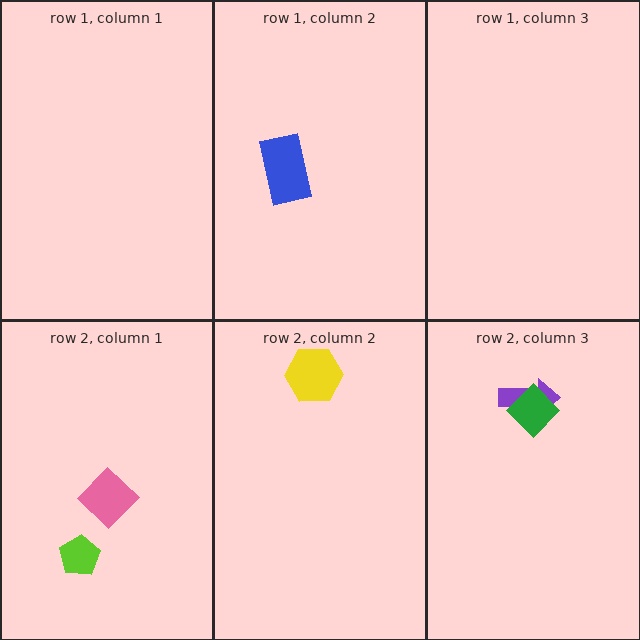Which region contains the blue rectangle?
The row 1, column 2 region.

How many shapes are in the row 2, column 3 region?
2.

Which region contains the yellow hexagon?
The row 2, column 2 region.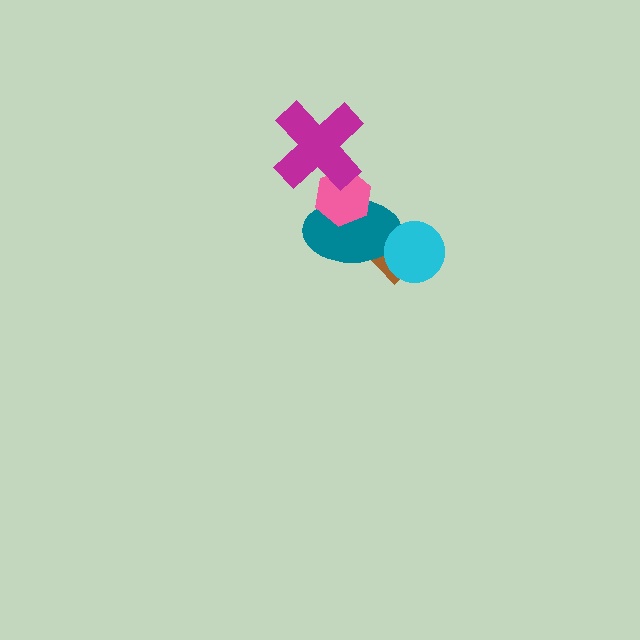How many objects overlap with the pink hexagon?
2 objects overlap with the pink hexagon.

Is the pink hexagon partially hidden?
Yes, it is partially covered by another shape.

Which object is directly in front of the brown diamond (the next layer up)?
The teal ellipse is directly in front of the brown diamond.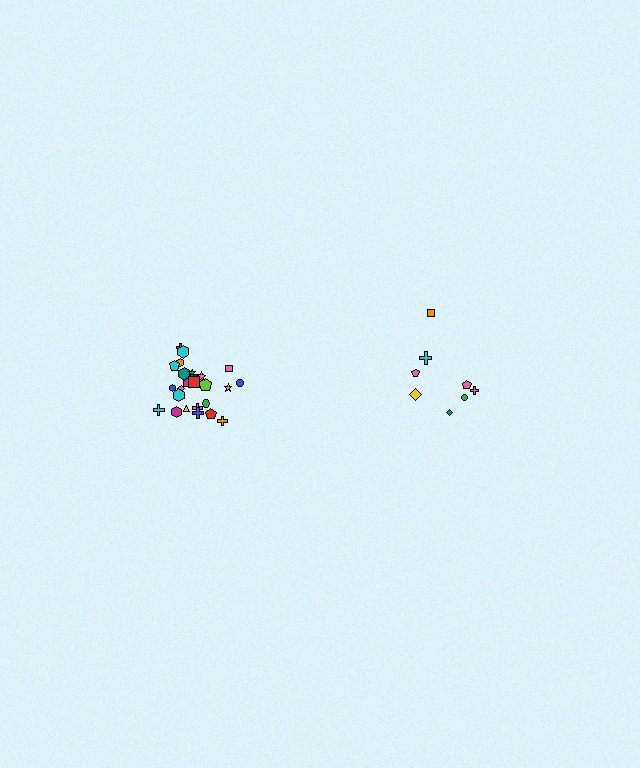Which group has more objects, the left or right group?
The left group.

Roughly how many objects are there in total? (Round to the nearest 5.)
Roughly 35 objects in total.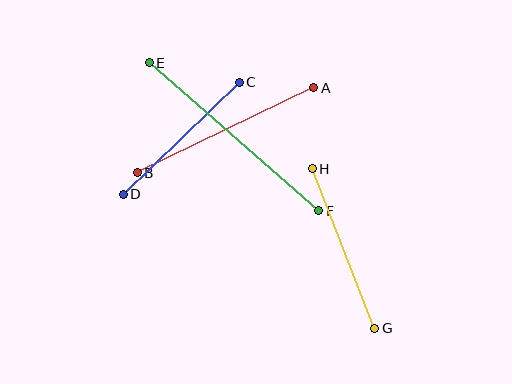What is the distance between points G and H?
The distance is approximately 171 pixels.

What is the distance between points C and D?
The distance is approximately 161 pixels.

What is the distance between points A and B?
The distance is approximately 196 pixels.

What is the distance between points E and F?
The distance is approximately 225 pixels.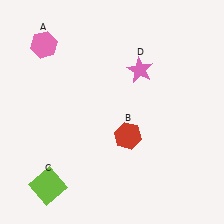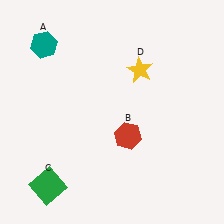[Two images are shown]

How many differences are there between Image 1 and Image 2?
There are 3 differences between the two images.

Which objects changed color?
A changed from pink to teal. C changed from lime to green. D changed from pink to yellow.